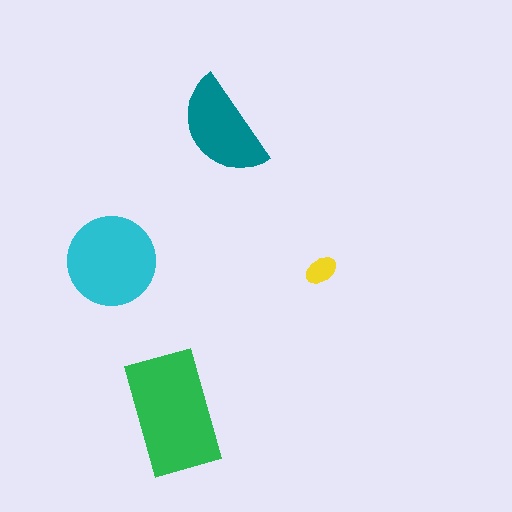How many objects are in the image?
There are 4 objects in the image.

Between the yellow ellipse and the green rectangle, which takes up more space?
The green rectangle.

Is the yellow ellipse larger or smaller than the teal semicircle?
Smaller.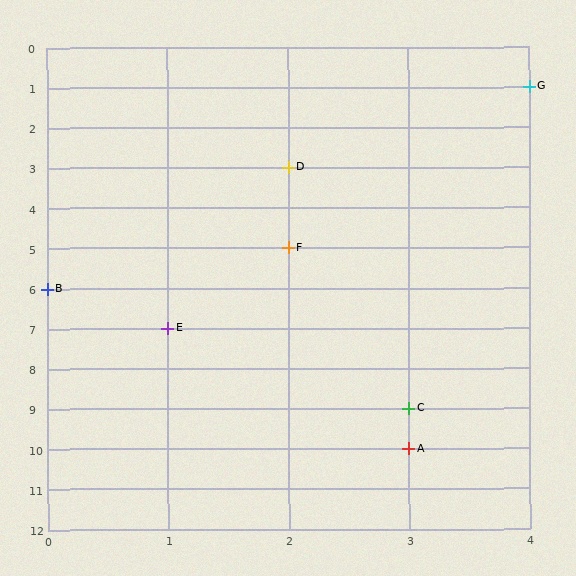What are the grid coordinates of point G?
Point G is at grid coordinates (4, 1).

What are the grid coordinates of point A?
Point A is at grid coordinates (3, 10).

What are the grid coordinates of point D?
Point D is at grid coordinates (2, 3).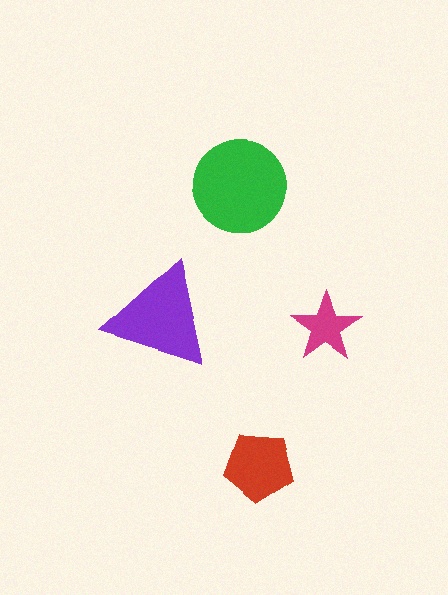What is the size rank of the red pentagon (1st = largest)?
3rd.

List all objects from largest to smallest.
The green circle, the purple triangle, the red pentagon, the magenta star.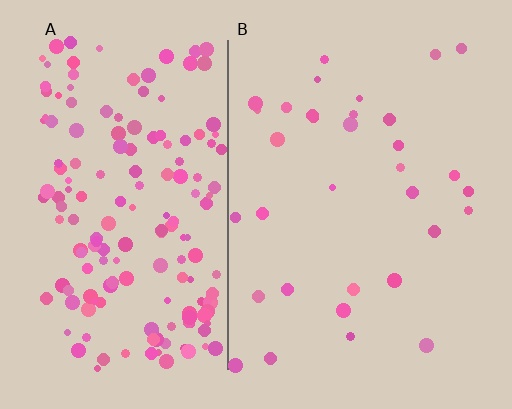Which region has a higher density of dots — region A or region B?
A (the left).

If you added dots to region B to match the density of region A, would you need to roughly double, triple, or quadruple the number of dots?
Approximately quadruple.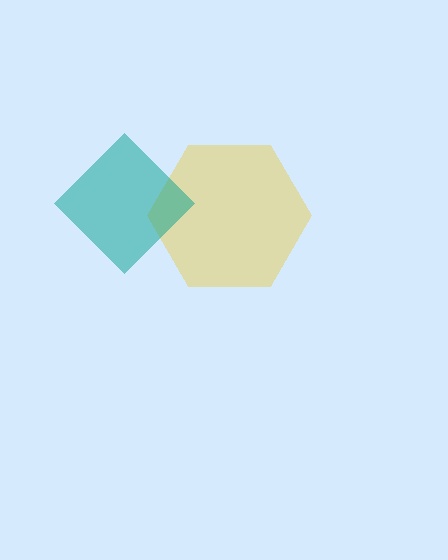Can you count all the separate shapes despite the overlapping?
Yes, there are 2 separate shapes.